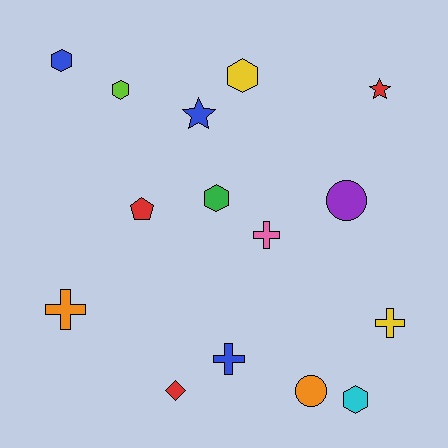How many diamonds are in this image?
There is 1 diamond.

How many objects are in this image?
There are 15 objects.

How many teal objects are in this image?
There are no teal objects.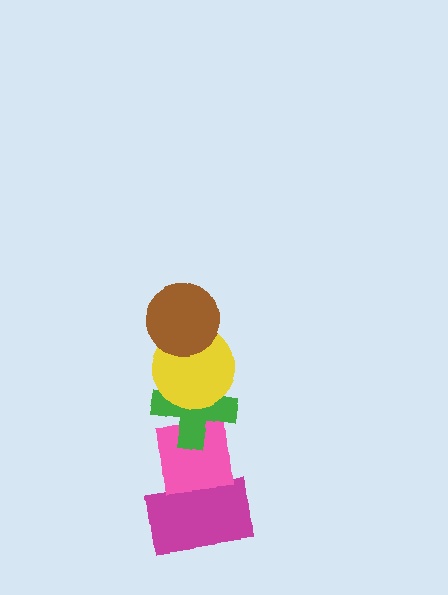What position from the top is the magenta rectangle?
The magenta rectangle is 5th from the top.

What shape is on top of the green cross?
The yellow circle is on top of the green cross.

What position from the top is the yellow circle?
The yellow circle is 2nd from the top.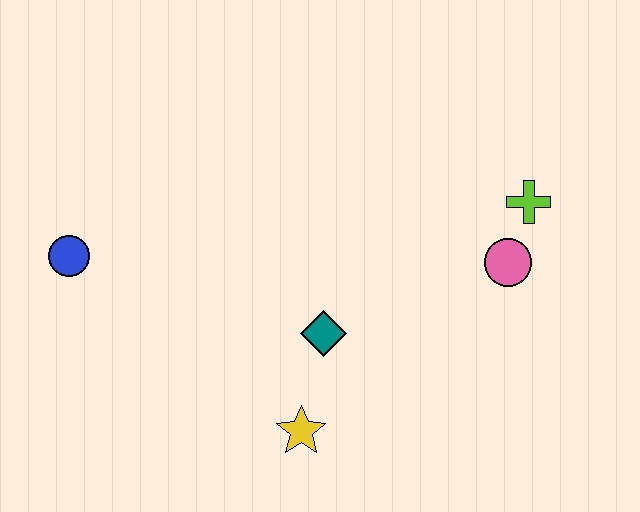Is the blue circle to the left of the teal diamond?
Yes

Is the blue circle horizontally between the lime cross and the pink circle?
No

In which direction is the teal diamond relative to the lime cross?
The teal diamond is to the left of the lime cross.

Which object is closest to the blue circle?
The teal diamond is closest to the blue circle.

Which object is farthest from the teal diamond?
The blue circle is farthest from the teal diamond.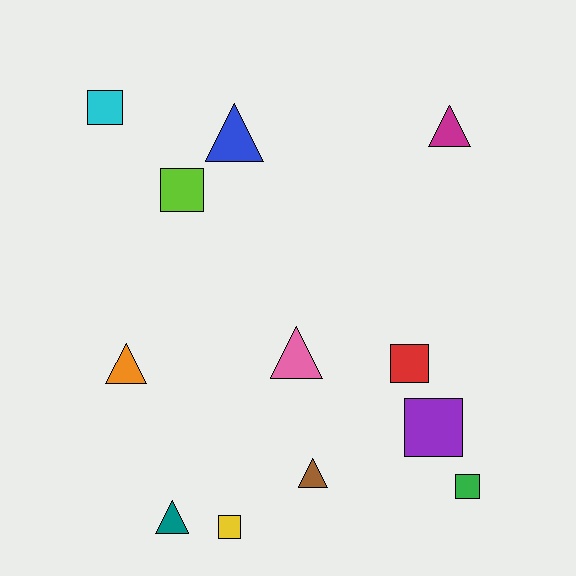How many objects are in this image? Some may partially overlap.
There are 12 objects.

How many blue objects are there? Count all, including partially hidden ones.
There is 1 blue object.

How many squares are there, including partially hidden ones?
There are 6 squares.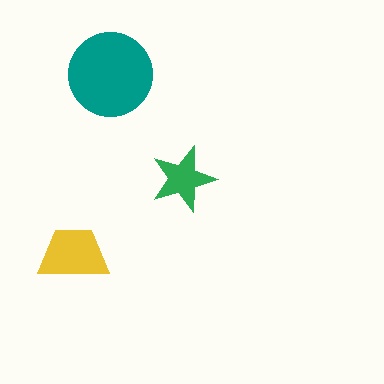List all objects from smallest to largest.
The green star, the yellow trapezoid, the teal circle.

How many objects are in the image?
There are 3 objects in the image.